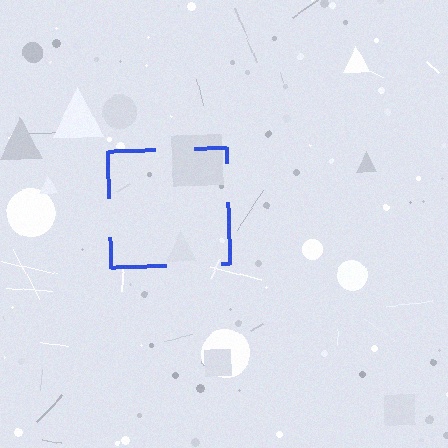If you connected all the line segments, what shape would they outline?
They would outline a square.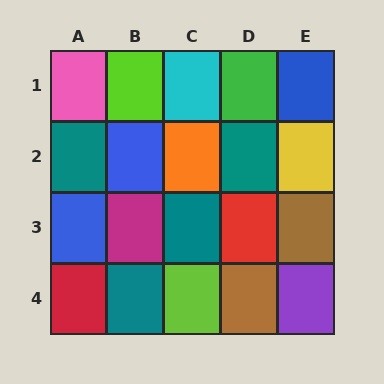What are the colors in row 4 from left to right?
Red, teal, lime, brown, purple.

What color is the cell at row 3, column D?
Red.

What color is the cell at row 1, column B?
Lime.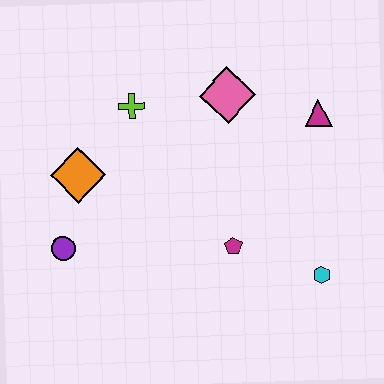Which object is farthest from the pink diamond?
The purple circle is farthest from the pink diamond.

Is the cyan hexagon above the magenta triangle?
No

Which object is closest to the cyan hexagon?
The magenta pentagon is closest to the cyan hexagon.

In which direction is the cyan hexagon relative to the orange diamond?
The cyan hexagon is to the right of the orange diamond.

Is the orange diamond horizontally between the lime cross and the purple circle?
Yes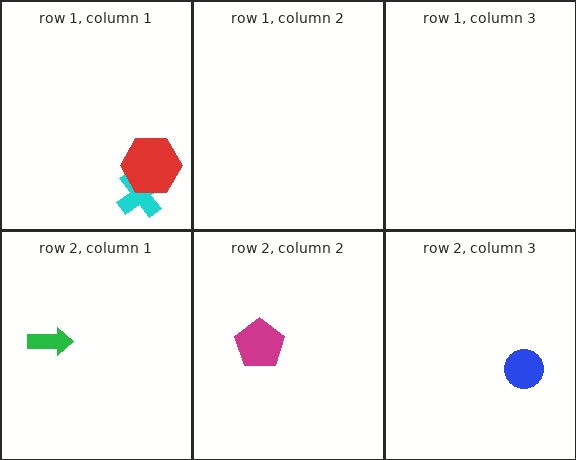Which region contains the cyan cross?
The row 1, column 1 region.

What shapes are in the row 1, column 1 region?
The cyan cross, the red hexagon.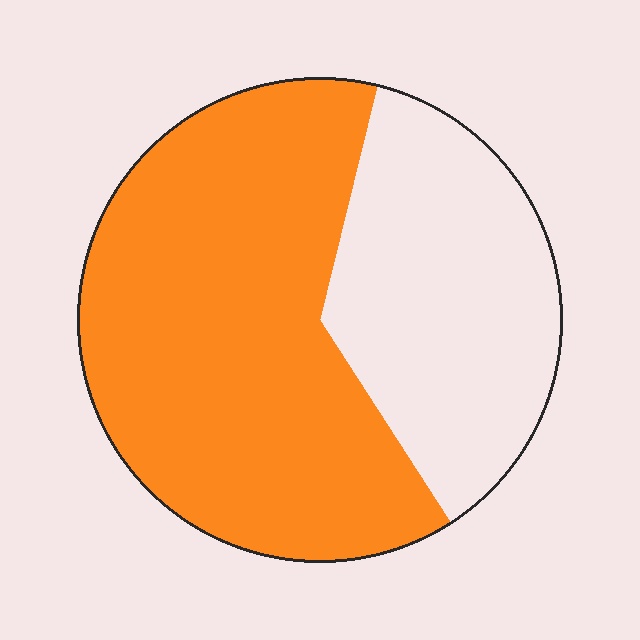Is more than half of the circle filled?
Yes.